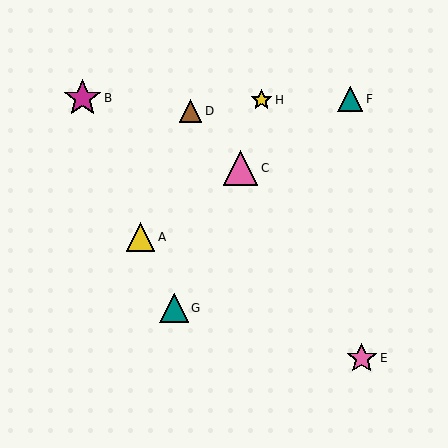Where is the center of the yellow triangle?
The center of the yellow triangle is at (141, 237).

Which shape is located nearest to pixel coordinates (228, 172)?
The pink triangle (labeled C) at (240, 168) is nearest to that location.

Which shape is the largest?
The magenta star (labeled B) is the largest.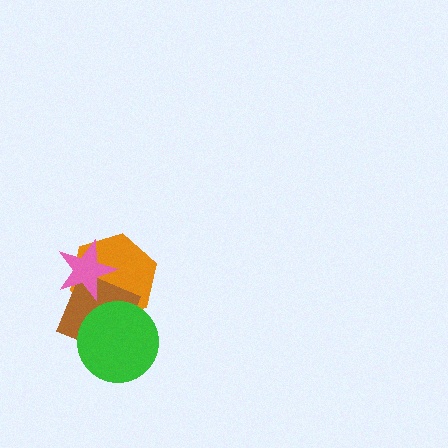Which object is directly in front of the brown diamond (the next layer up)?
The pink star is directly in front of the brown diamond.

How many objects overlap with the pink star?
2 objects overlap with the pink star.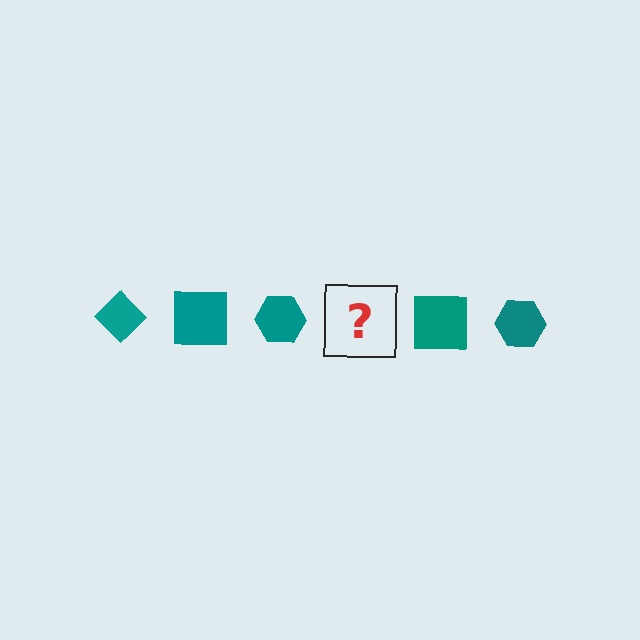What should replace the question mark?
The question mark should be replaced with a teal diamond.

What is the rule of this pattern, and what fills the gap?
The rule is that the pattern cycles through diamond, square, hexagon shapes in teal. The gap should be filled with a teal diamond.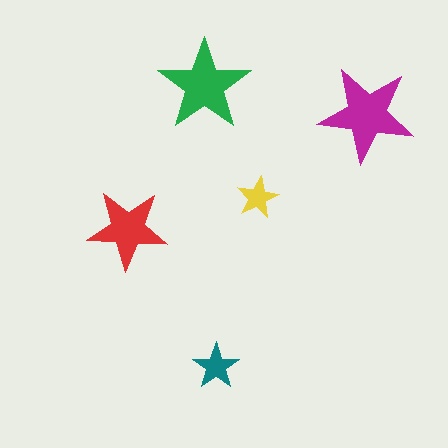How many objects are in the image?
There are 5 objects in the image.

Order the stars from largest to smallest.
the magenta one, the green one, the red one, the teal one, the yellow one.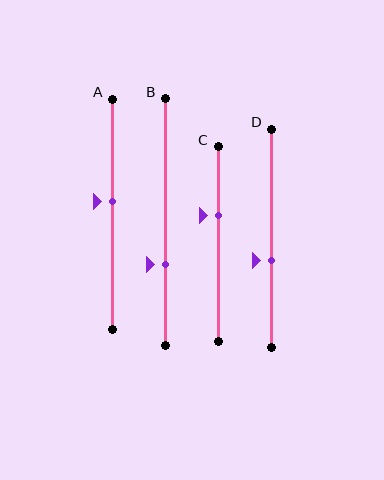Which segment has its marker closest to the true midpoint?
Segment A has its marker closest to the true midpoint.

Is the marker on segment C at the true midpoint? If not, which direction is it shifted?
No, the marker on segment C is shifted upward by about 15% of the segment length.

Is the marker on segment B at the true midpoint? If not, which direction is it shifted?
No, the marker on segment B is shifted downward by about 17% of the segment length.